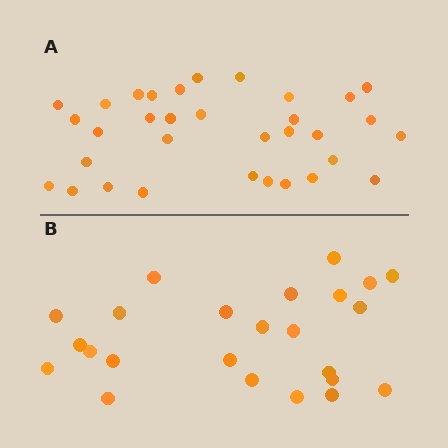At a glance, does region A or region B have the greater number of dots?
Region A (the top region) has more dots.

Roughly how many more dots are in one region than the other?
Region A has roughly 8 or so more dots than region B.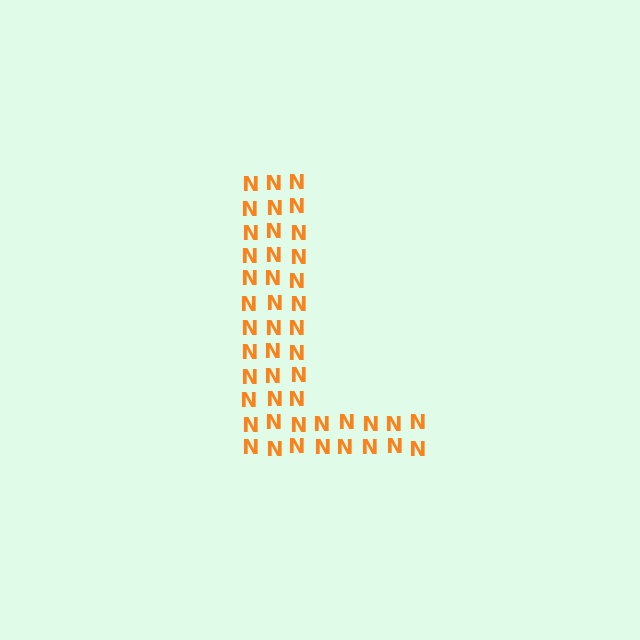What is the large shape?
The large shape is the letter L.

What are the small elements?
The small elements are letter N's.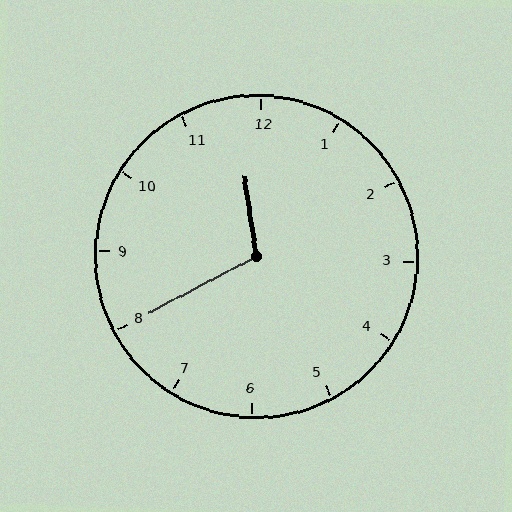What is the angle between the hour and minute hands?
Approximately 110 degrees.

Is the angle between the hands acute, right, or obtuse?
It is obtuse.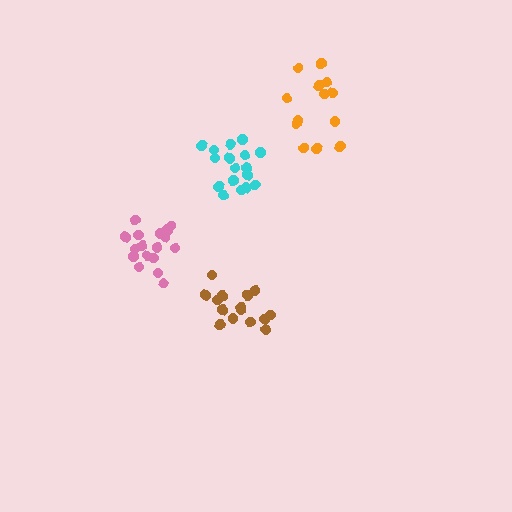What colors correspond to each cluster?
The clusters are colored: brown, pink, orange, cyan.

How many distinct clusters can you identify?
There are 4 distinct clusters.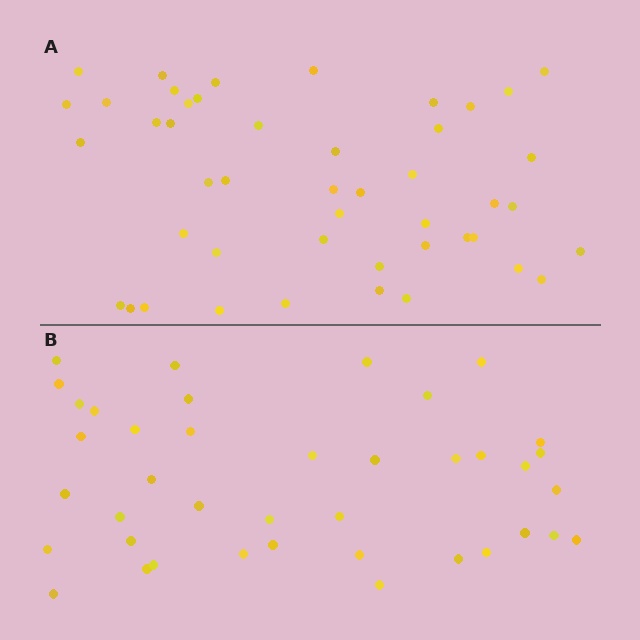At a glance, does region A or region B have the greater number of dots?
Region A (the top region) has more dots.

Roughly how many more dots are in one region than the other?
Region A has about 6 more dots than region B.